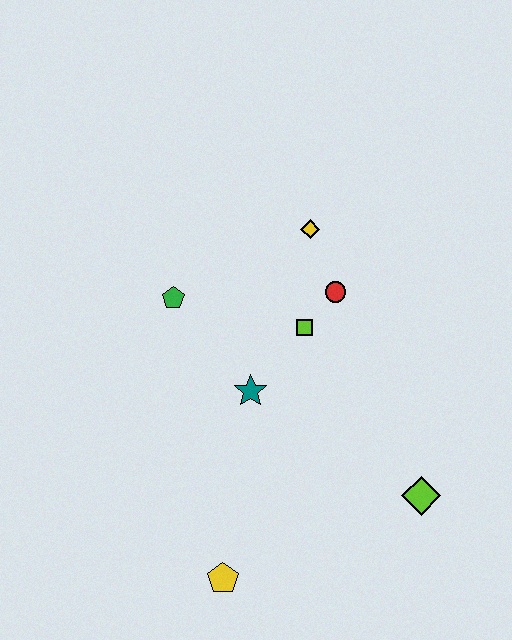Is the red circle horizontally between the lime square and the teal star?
No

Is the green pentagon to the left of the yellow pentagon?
Yes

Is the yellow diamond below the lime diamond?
No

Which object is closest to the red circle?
The lime square is closest to the red circle.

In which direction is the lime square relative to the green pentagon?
The lime square is to the right of the green pentagon.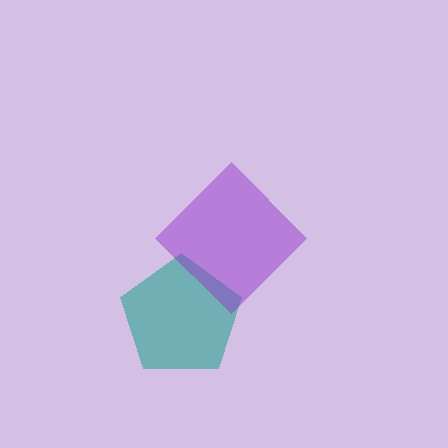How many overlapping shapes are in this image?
There are 2 overlapping shapes in the image.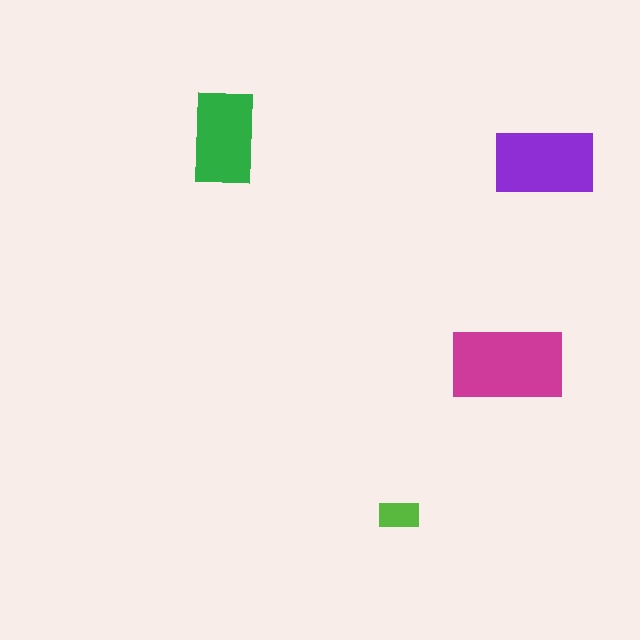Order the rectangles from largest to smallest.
the magenta one, the purple one, the green one, the lime one.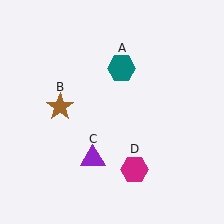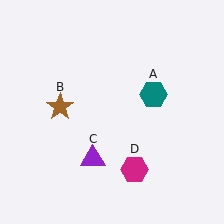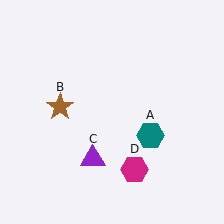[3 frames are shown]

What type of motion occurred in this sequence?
The teal hexagon (object A) rotated clockwise around the center of the scene.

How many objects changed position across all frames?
1 object changed position: teal hexagon (object A).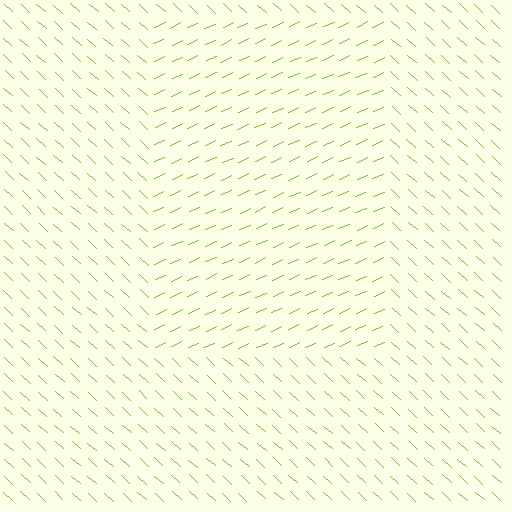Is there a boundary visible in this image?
Yes, there is a texture boundary formed by a change in line orientation.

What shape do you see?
I see a rectangle.